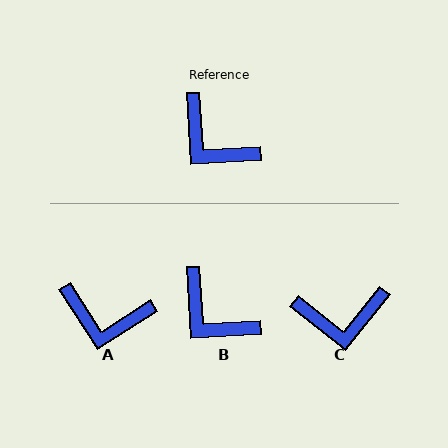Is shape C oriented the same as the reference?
No, it is off by about 49 degrees.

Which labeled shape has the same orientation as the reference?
B.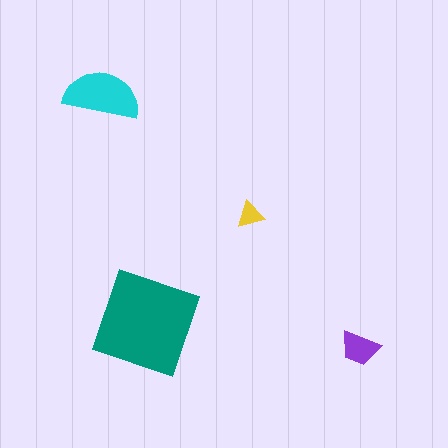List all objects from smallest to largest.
The yellow triangle, the purple trapezoid, the cyan semicircle, the teal diamond.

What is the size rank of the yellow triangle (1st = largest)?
4th.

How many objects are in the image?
There are 4 objects in the image.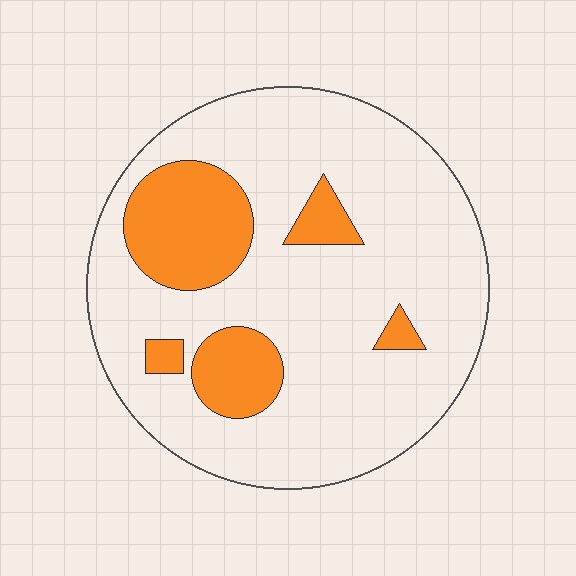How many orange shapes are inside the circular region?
5.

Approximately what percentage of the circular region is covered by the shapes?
Approximately 20%.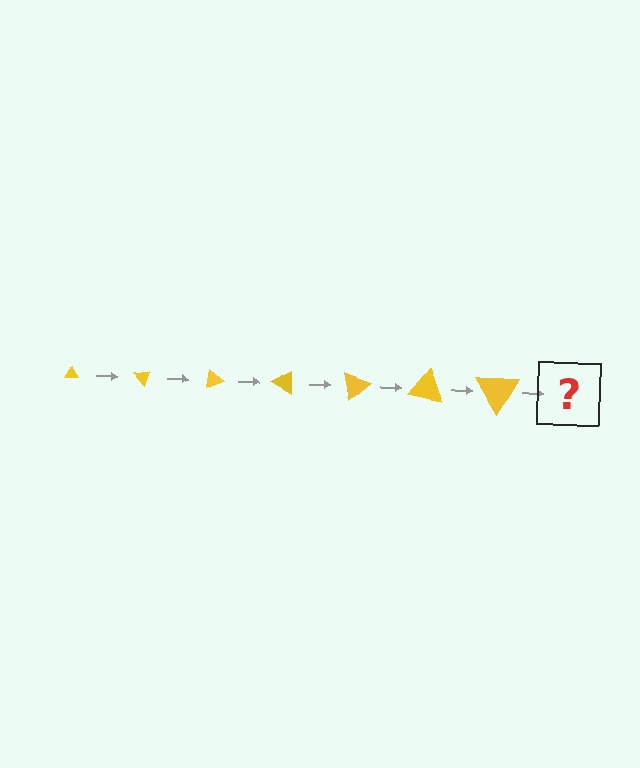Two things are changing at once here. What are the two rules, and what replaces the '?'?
The two rules are that the triangle grows larger each step and it rotates 50 degrees each step. The '?' should be a triangle, larger than the previous one and rotated 350 degrees from the start.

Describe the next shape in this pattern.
It should be a triangle, larger than the previous one and rotated 350 degrees from the start.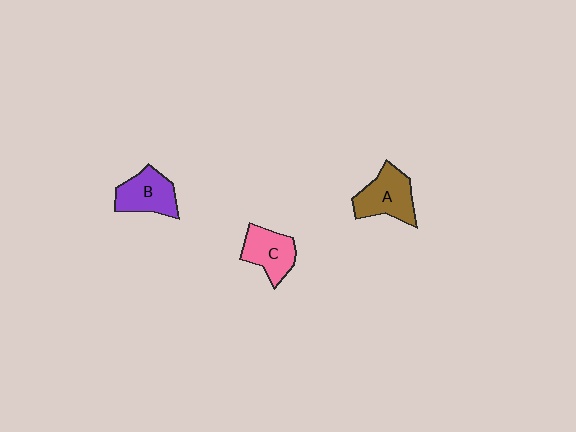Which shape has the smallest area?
Shape C (pink).